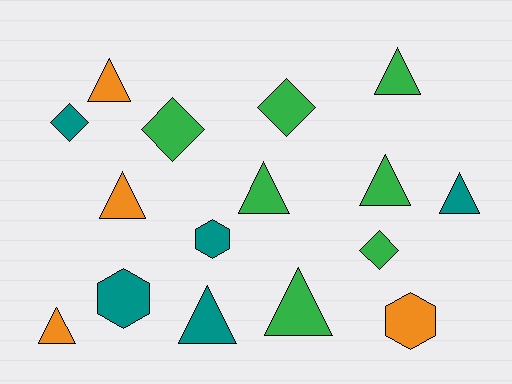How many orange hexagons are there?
There is 1 orange hexagon.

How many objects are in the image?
There are 16 objects.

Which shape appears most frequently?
Triangle, with 9 objects.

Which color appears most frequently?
Green, with 7 objects.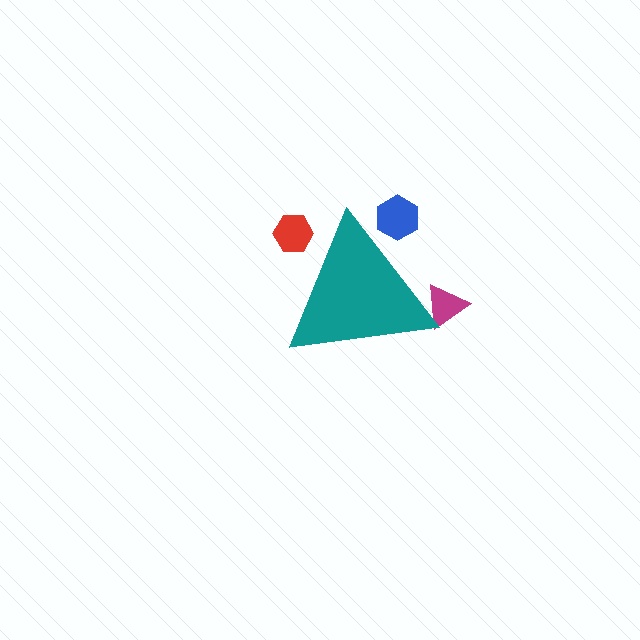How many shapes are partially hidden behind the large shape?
3 shapes are partially hidden.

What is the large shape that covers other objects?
A teal triangle.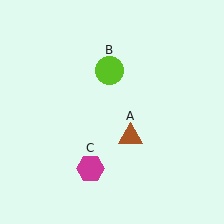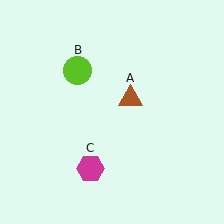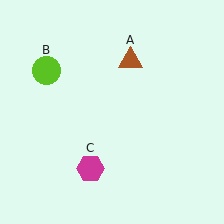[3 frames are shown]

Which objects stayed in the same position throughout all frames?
Magenta hexagon (object C) remained stationary.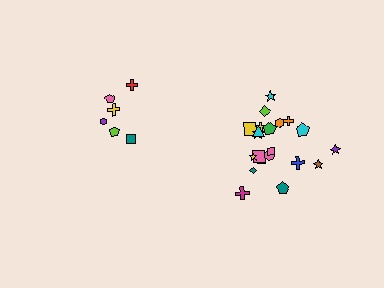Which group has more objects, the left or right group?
The right group.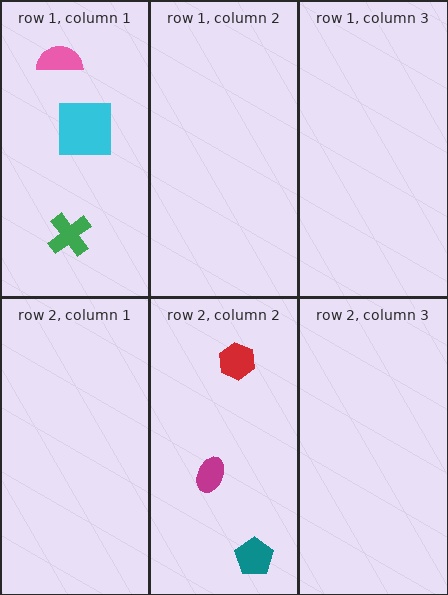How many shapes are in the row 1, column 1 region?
3.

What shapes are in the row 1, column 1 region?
The green cross, the pink semicircle, the cyan square.